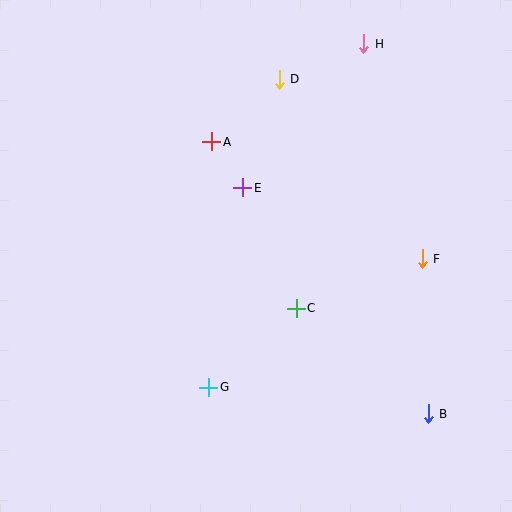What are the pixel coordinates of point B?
Point B is at (428, 414).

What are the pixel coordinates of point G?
Point G is at (209, 387).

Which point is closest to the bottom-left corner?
Point G is closest to the bottom-left corner.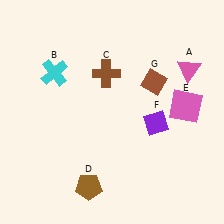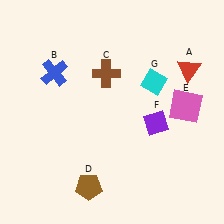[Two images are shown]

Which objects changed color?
A changed from pink to red. B changed from cyan to blue. G changed from brown to cyan.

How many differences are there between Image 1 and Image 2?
There are 3 differences between the two images.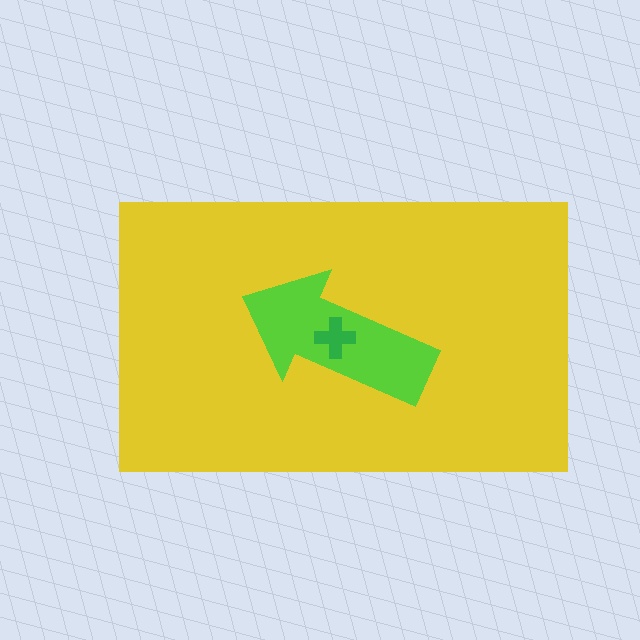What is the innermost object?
The green cross.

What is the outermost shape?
The yellow rectangle.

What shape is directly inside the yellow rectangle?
The lime arrow.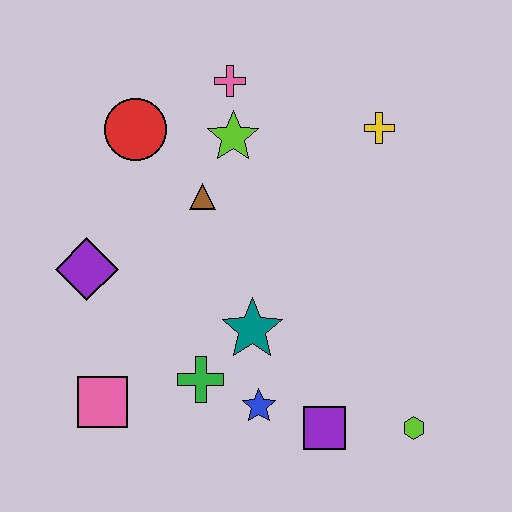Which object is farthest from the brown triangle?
The lime hexagon is farthest from the brown triangle.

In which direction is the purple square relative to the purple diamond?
The purple square is to the right of the purple diamond.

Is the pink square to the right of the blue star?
No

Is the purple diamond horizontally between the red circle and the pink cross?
No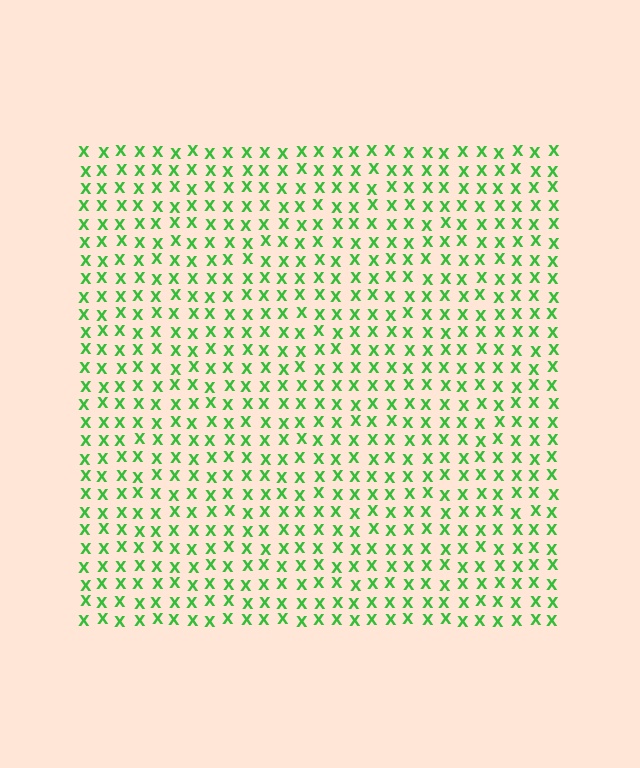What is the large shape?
The large shape is a square.